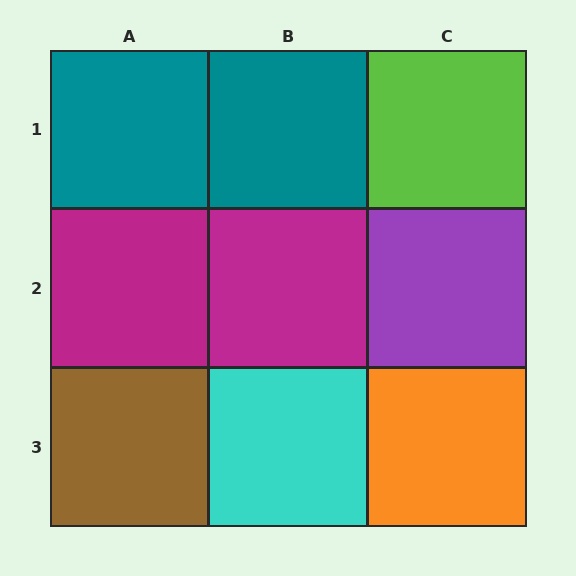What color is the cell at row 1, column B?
Teal.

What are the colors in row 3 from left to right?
Brown, cyan, orange.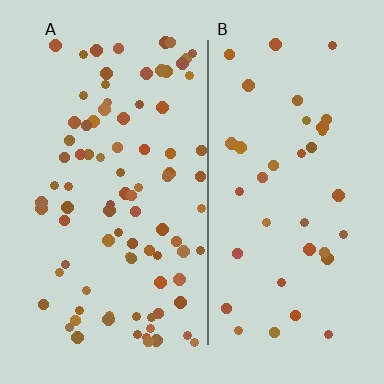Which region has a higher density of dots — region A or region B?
A (the left).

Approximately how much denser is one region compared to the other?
Approximately 2.3× — region A over region B.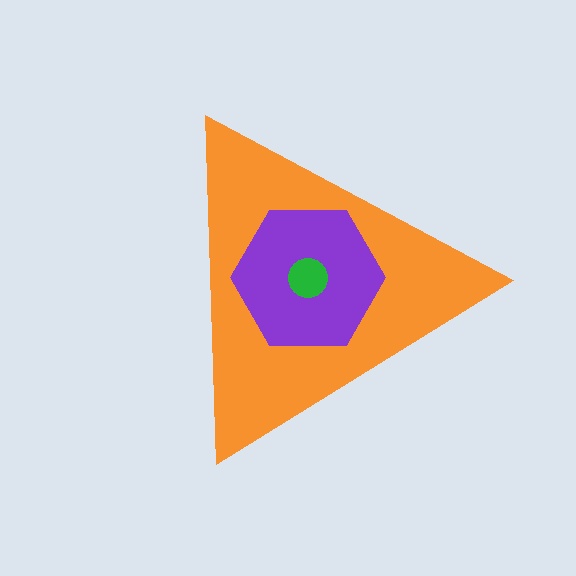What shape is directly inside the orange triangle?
The purple hexagon.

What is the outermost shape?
The orange triangle.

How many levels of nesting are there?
3.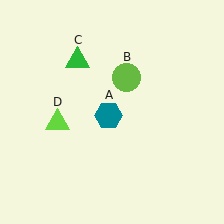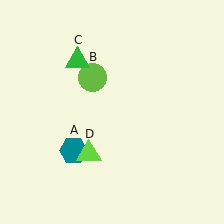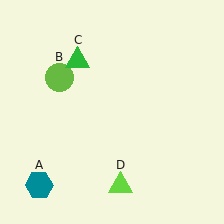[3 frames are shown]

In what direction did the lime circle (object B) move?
The lime circle (object B) moved left.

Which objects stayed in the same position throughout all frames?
Green triangle (object C) remained stationary.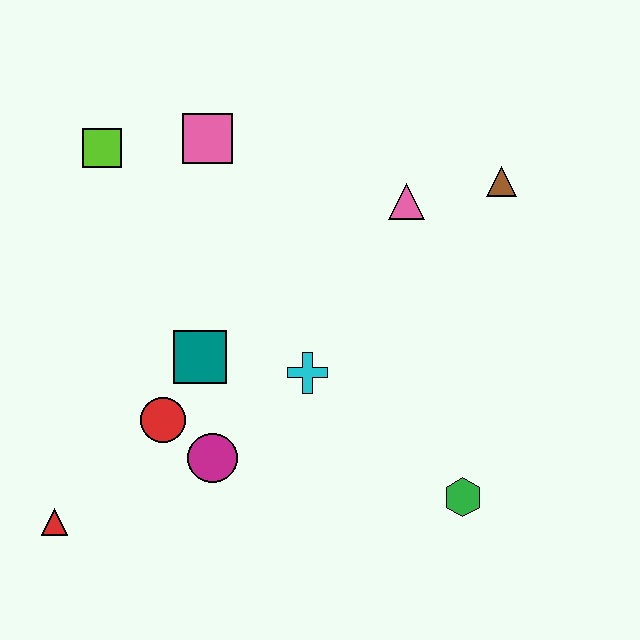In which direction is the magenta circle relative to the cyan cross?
The magenta circle is to the left of the cyan cross.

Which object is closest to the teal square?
The red circle is closest to the teal square.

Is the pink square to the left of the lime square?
No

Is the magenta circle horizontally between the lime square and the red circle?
No